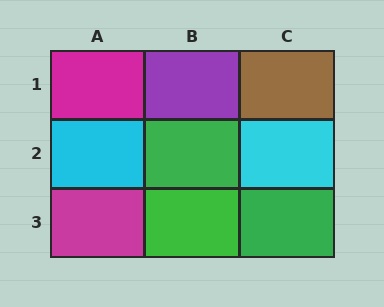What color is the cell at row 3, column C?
Green.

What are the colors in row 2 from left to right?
Cyan, green, cyan.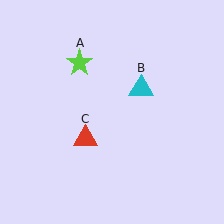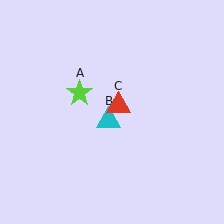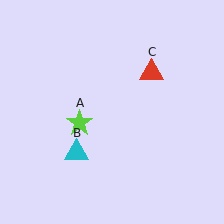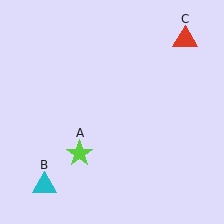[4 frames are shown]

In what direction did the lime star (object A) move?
The lime star (object A) moved down.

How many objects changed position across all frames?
3 objects changed position: lime star (object A), cyan triangle (object B), red triangle (object C).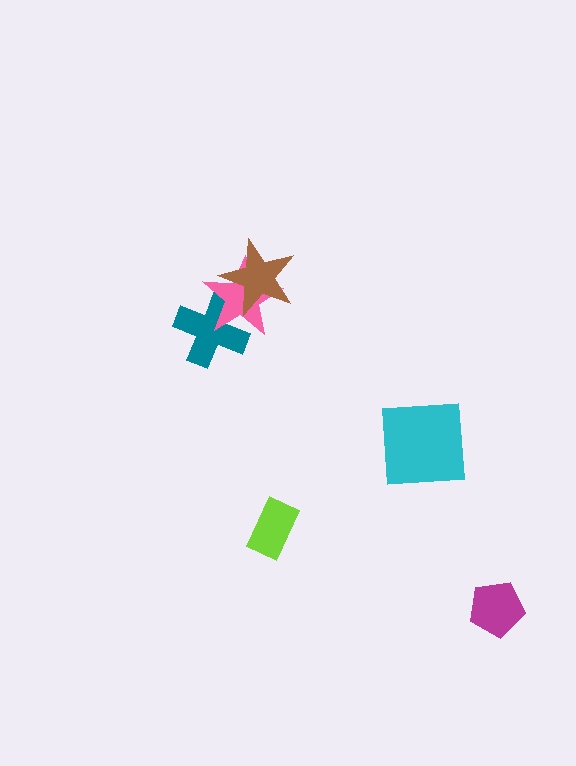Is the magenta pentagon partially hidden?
No, no other shape covers it.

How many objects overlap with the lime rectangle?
0 objects overlap with the lime rectangle.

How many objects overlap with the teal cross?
2 objects overlap with the teal cross.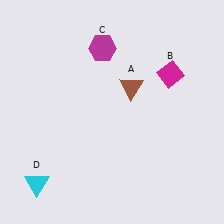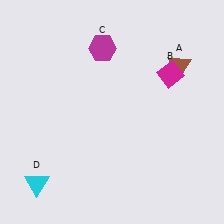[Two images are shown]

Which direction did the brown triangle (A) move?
The brown triangle (A) moved right.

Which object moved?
The brown triangle (A) moved right.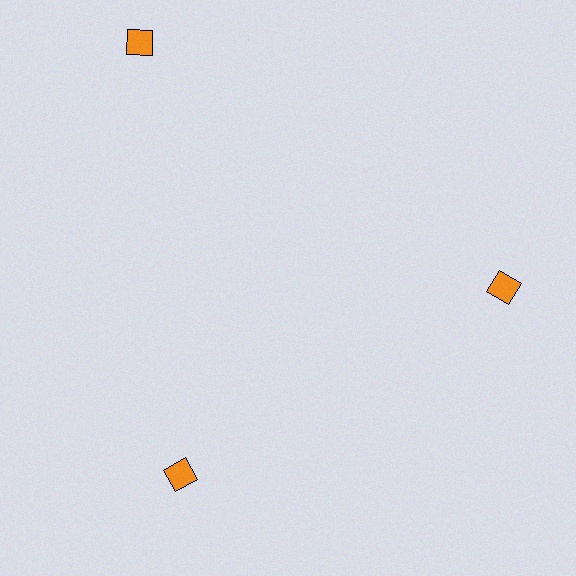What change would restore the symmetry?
The symmetry would be restored by moving it inward, back onto the ring so that all 3 squares sit at equal angles and equal distance from the center.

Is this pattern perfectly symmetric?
No. The 3 orange squares are arranged in a ring, but one element near the 11 o'clock position is pushed outward from the center, breaking the 3-fold rotational symmetry.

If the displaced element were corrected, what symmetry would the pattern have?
It would have 3-fold rotational symmetry — the pattern would map onto itself every 120 degrees.